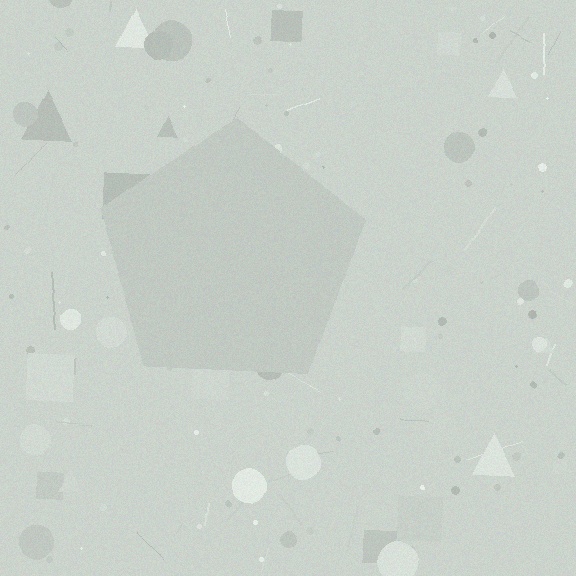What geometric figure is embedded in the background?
A pentagon is embedded in the background.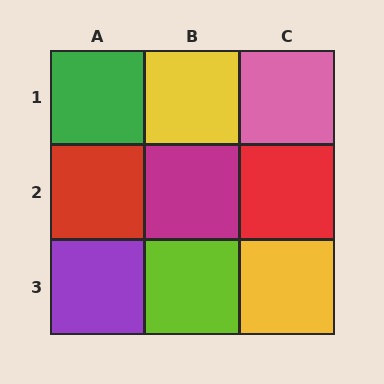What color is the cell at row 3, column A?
Purple.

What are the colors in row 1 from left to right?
Green, yellow, pink.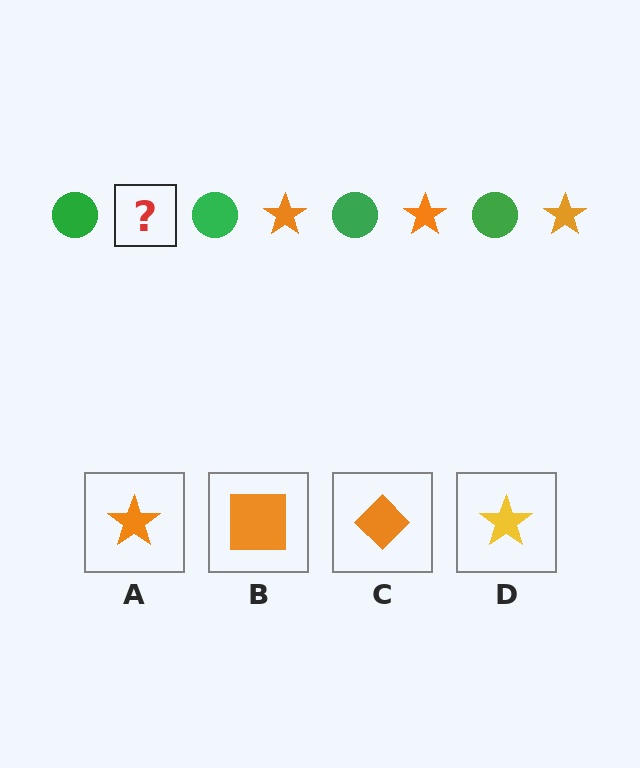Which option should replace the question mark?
Option A.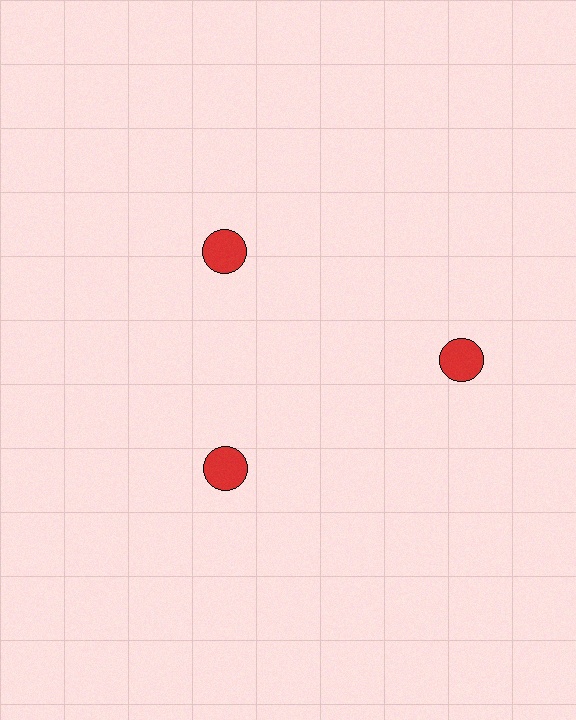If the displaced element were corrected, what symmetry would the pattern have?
It would have 3-fold rotational symmetry — the pattern would map onto itself every 120 degrees.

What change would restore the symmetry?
The symmetry would be restored by moving it inward, back onto the ring so that all 3 circles sit at equal angles and equal distance from the center.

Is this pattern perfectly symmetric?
No. The 3 red circles are arranged in a ring, but one element near the 3 o'clock position is pushed outward from the center, breaking the 3-fold rotational symmetry.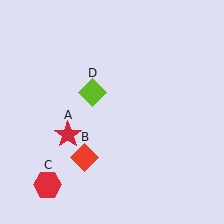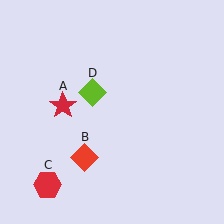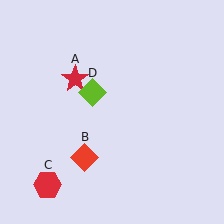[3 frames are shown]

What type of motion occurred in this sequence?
The red star (object A) rotated clockwise around the center of the scene.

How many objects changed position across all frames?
1 object changed position: red star (object A).